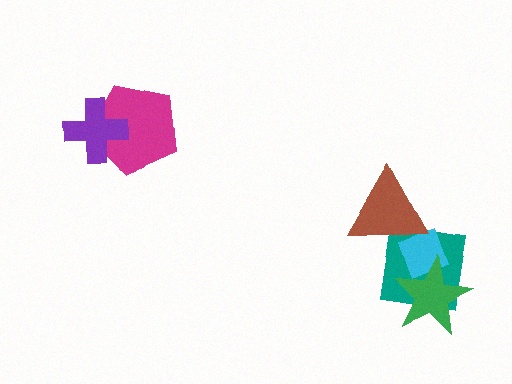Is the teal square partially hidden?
Yes, it is partially covered by another shape.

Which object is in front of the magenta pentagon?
The purple cross is in front of the magenta pentagon.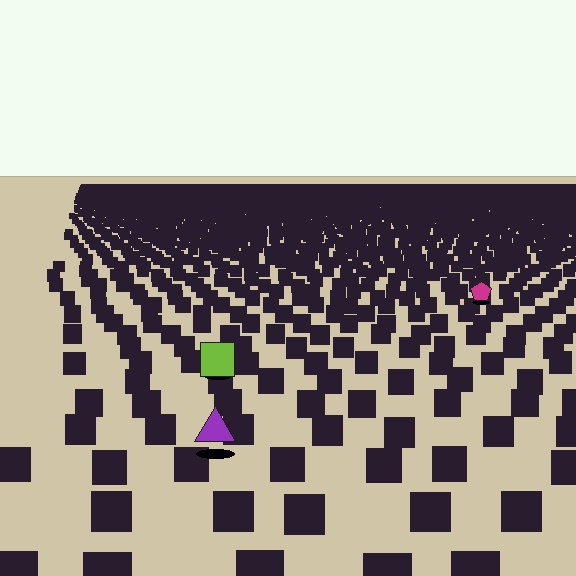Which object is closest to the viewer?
The purple triangle is closest. The texture marks near it are larger and more spread out.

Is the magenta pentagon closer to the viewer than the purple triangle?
No. The purple triangle is closer — you can tell from the texture gradient: the ground texture is coarser near it.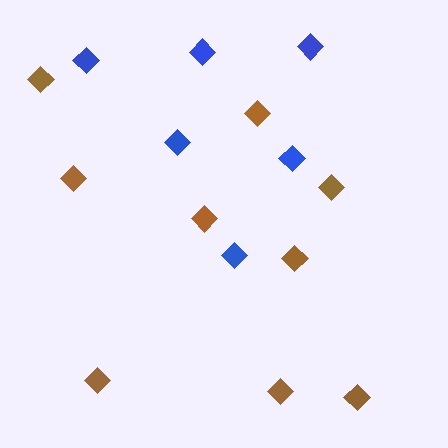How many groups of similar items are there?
There are 2 groups: one group of blue diamonds (6) and one group of brown diamonds (9).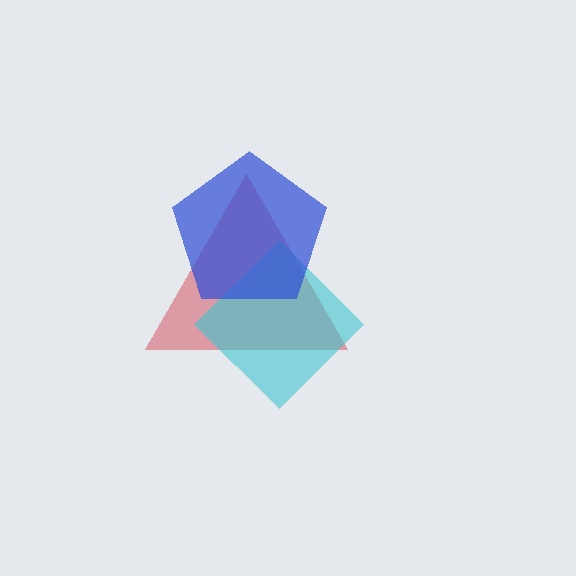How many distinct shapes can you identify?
There are 3 distinct shapes: a red triangle, a cyan diamond, a blue pentagon.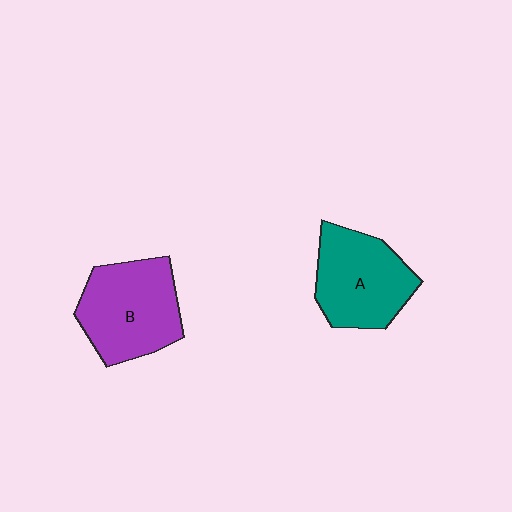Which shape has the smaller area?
Shape A (teal).